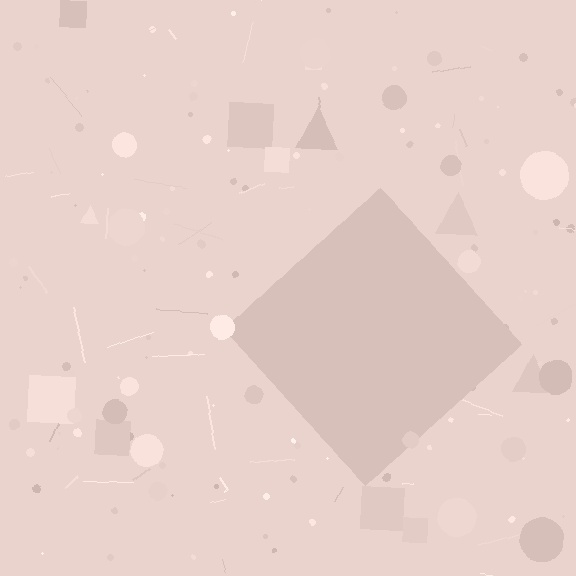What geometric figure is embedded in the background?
A diamond is embedded in the background.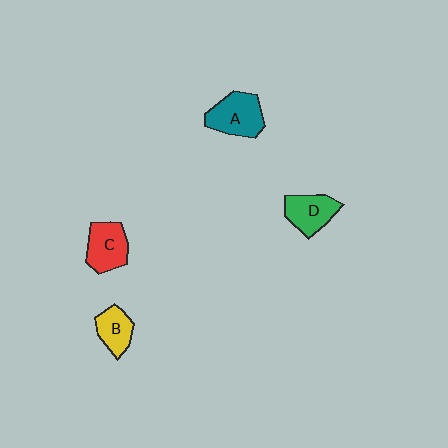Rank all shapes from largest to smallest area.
From largest to smallest: A (teal), C (red), D (green), B (yellow).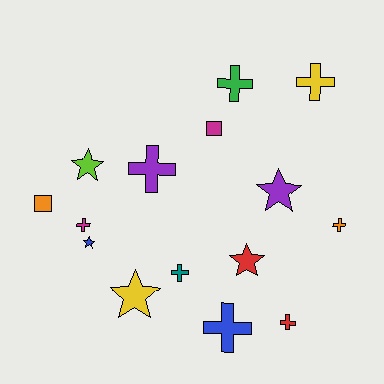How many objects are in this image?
There are 15 objects.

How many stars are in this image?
There are 5 stars.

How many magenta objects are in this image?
There are 2 magenta objects.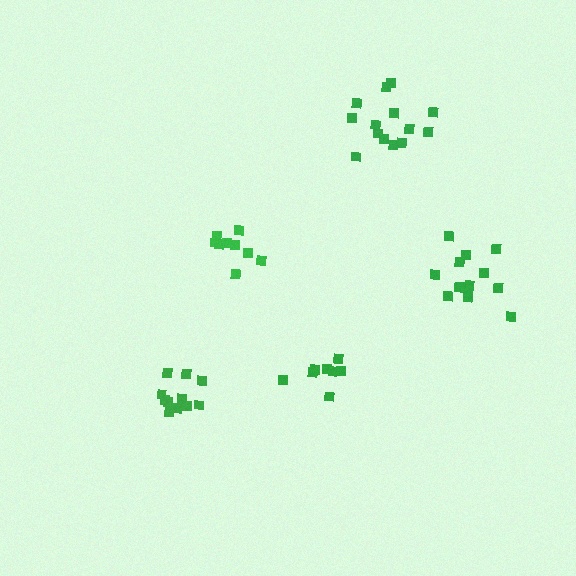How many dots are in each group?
Group 1: 9 dots, Group 2: 14 dots, Group 3: 14 dots, Group 4: 8 dots, Group 5: 12 dots (57 total).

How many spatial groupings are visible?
There are 5 spatial groupings.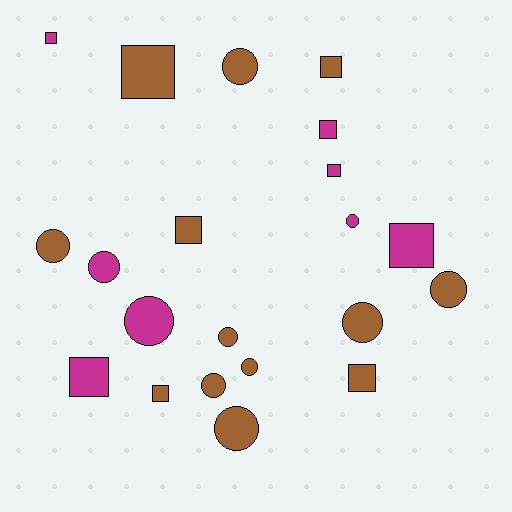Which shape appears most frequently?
Circle, with 11 objects.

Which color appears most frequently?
Brown, with 13 objects.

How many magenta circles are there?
There are 3 magenta circles.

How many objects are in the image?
There are 21 objects.